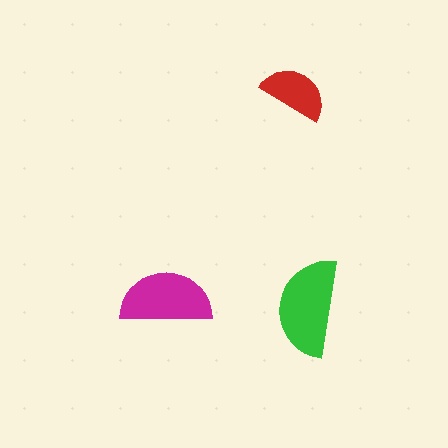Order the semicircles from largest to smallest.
the green one, the magenta one, the red one.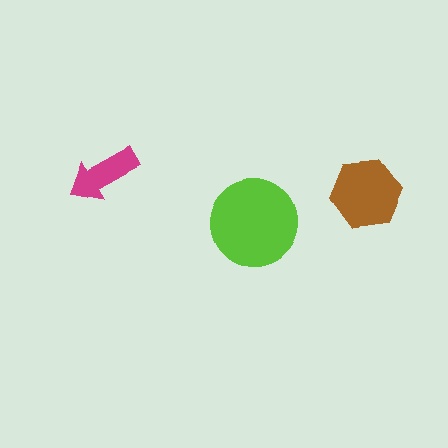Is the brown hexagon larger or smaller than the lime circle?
Smaller.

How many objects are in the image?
There are 3 objects in the image.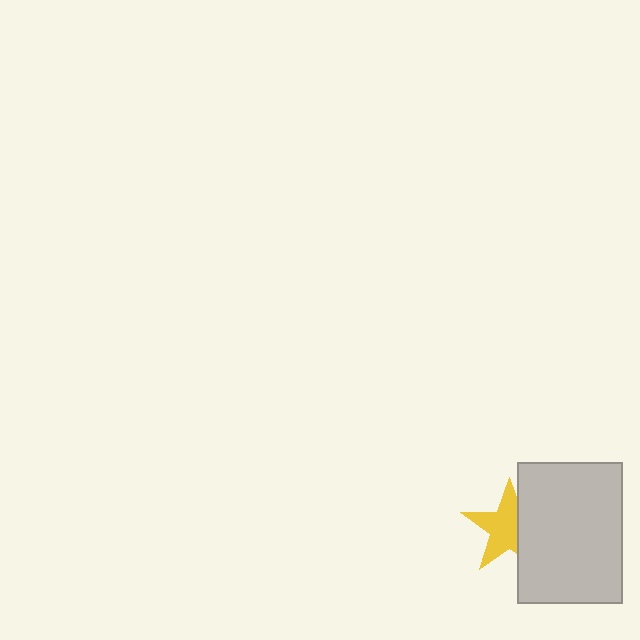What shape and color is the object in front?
The object in front is a light gray rectangle.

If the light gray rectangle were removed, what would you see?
You would see the complete yellow star.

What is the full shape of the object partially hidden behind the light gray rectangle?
The partially hidden object is a yellow star.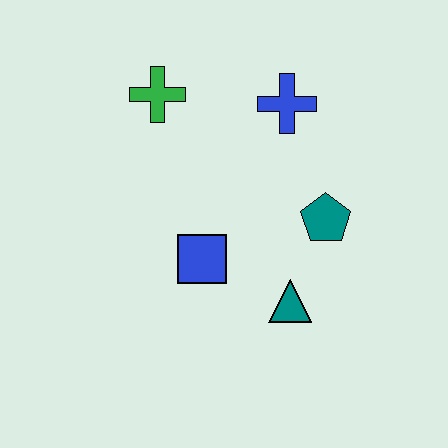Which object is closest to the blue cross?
The teal pentagon is closest to the blue cross.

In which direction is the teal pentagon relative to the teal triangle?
The teal pentagon is above the teal triangle.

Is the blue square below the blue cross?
Yes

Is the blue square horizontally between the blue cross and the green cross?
Yes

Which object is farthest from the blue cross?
The teal triangle is farthest from the blue cross.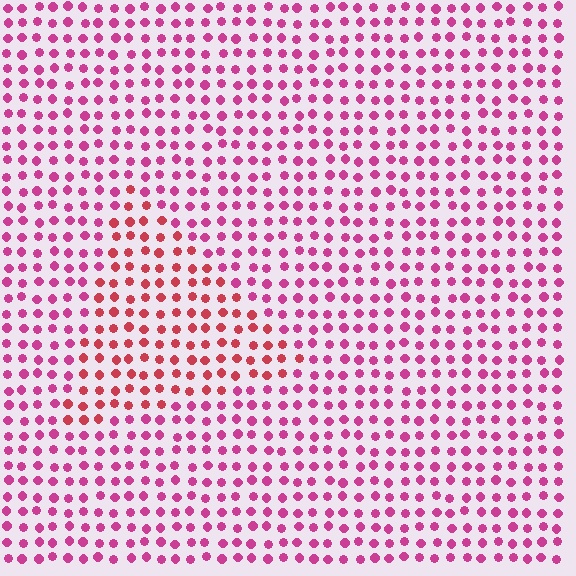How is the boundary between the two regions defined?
The boundary is defined purely by a slight shift in hue (about 29 degrees). Spacing, size, and orientation are identical on both sides.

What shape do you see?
I see a triangle.